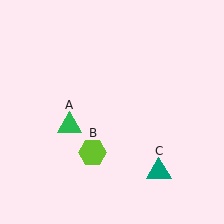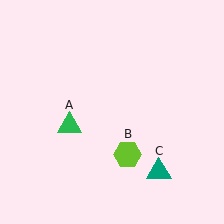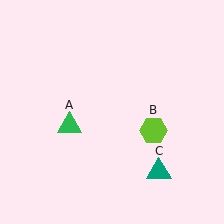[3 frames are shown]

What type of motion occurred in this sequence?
The lime hexagon (object B) rotated counterclockwise around the center of the scene.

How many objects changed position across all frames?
1 object changed position: lime hexagon (object B).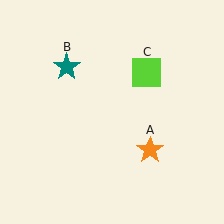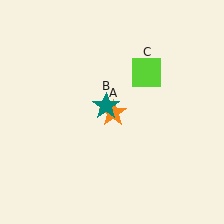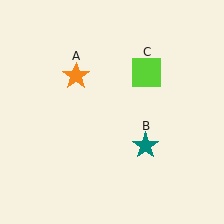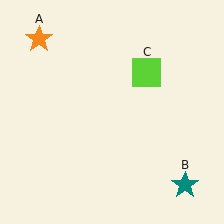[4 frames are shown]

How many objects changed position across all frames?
2 objects changed position: orange star (object A), teal star (object B).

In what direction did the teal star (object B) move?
The teal star (object B) moved down and to the right.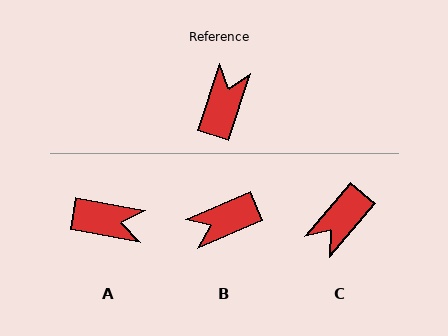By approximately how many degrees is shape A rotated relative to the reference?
Approximately 82 degrees clockwise.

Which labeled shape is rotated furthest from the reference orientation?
C, about 158 degrees away.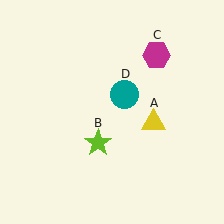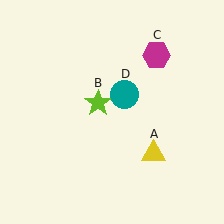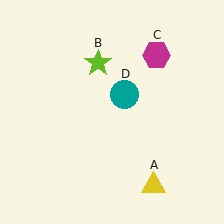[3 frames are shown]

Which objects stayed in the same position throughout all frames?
Magenta hexagon (object C) and teal circle (object D) remained stationary.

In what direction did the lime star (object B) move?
The lime star (object B) moved up.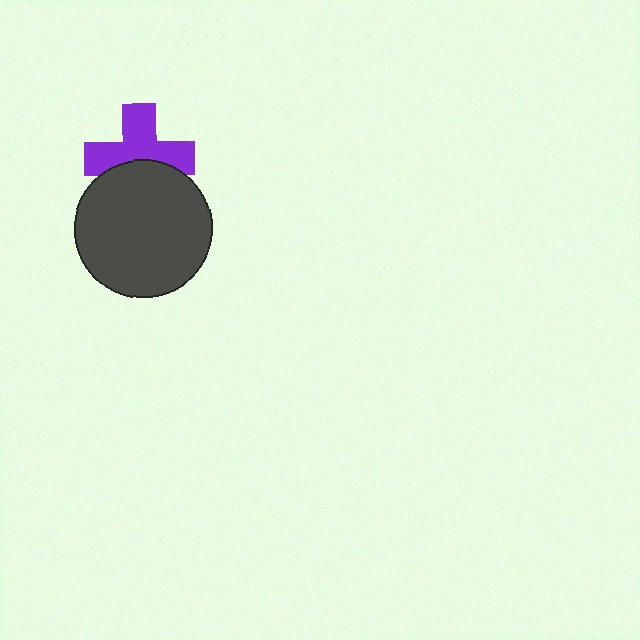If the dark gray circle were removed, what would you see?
You would see the complete purple cross.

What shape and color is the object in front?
The object in front is a dark gray circle.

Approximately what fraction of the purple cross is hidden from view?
Roughly 36% of the purple cross is hidden behind the dark gray circle.